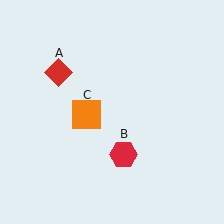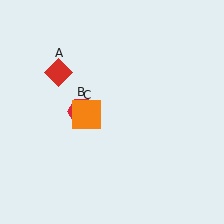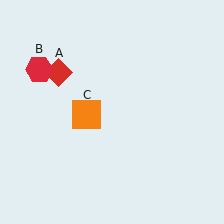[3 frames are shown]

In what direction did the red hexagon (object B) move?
The red hexagon (object B) moved up and to the left.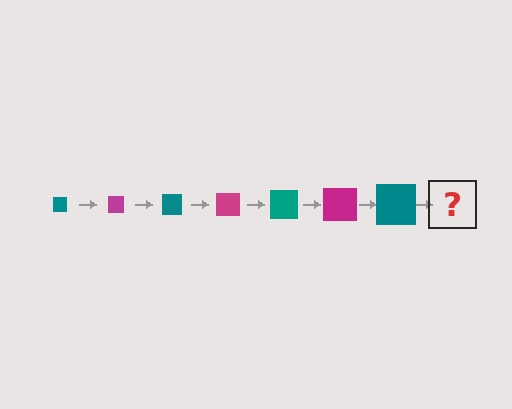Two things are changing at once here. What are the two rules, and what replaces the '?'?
The two rules are that the square grows larger each step and the color cycles through teal and magenta. The '?' should be a magenta square, larger than the previous one.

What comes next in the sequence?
The next element should be a magenta square, larger than the previous one.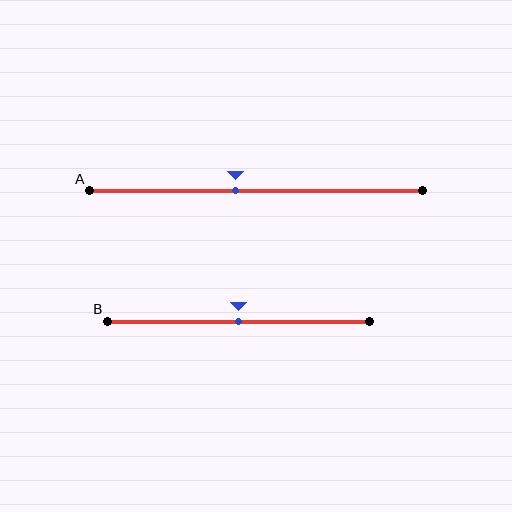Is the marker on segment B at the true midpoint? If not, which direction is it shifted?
Yes, the marker on segment B is at the true midpoint.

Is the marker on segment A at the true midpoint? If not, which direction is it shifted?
No, the marker on segment A is shifted to the left by about 6% of the segment length.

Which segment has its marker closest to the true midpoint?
Segment B has its marker closest to the true midpoint.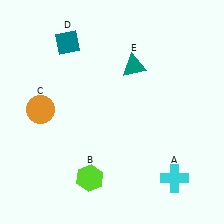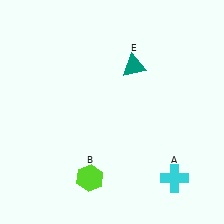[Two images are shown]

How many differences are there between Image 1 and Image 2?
There are 2 differences between the two images.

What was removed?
The teal diamond (D), the orange circle (C) were removed in Image 2.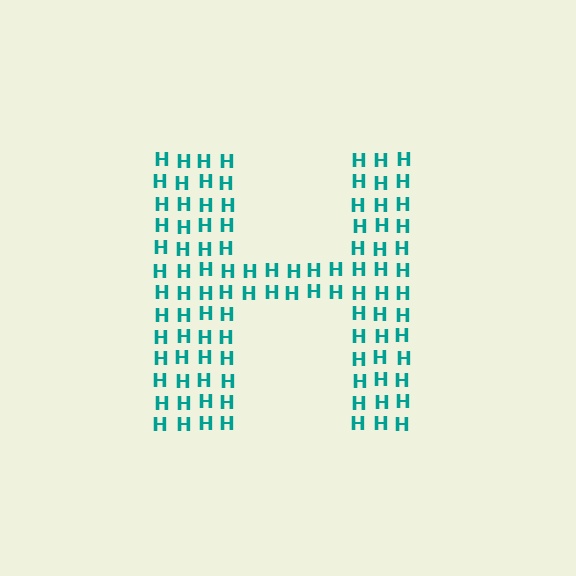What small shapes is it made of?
It is made of small letter H's.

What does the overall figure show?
The overall figure shows the letter H.